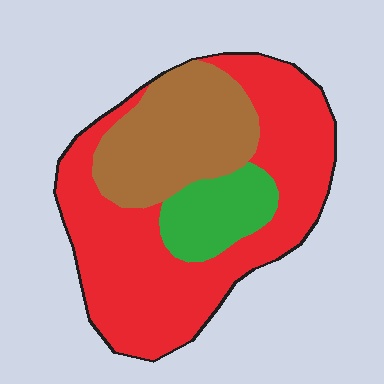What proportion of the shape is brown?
Brown takes up about one quarter (1/4) of the shape.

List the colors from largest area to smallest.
From largest to smallest: red, brown, green.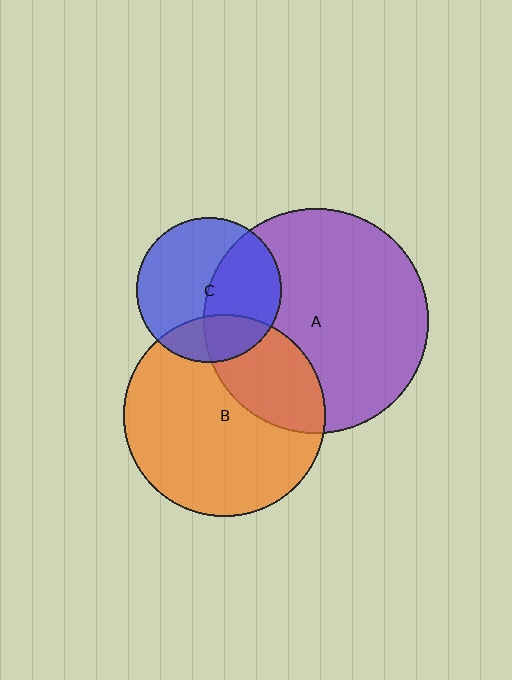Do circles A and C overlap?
Yes.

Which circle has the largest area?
Circle A (purple).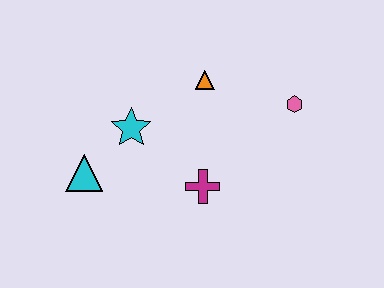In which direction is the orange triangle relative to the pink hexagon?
The orange triangle is to the left of the pink hexagon.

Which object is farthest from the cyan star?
The pink hexagon is farthest from the cyan star.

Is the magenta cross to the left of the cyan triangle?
No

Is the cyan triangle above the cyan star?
No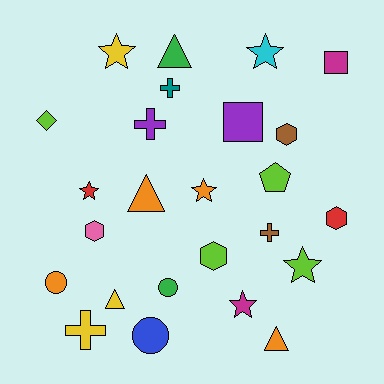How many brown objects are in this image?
There are 2 brown objects.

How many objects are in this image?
There are 25 objects.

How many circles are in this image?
There are 3 circles.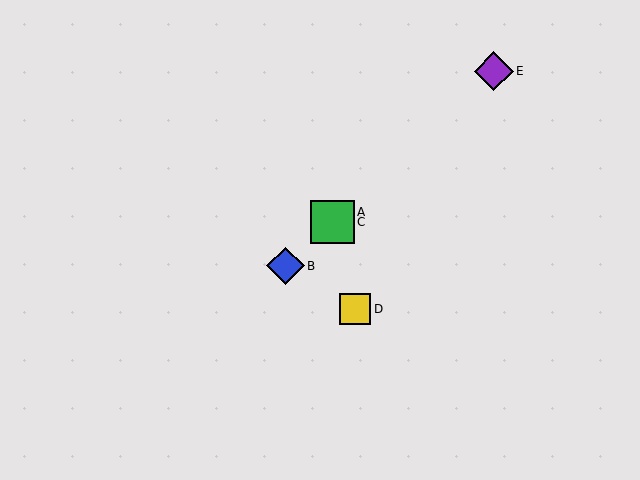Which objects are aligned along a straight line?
Objects A, B, C, E are aligned along a straight line.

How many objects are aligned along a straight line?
4 objects (A, B, C, E) are aligned along a straight line.